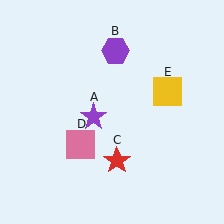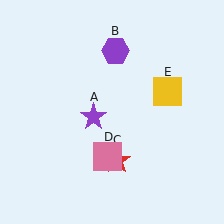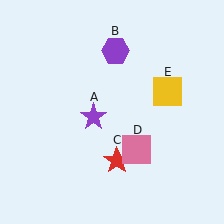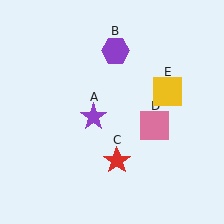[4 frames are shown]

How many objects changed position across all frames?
1 object changed position: pink square (object D).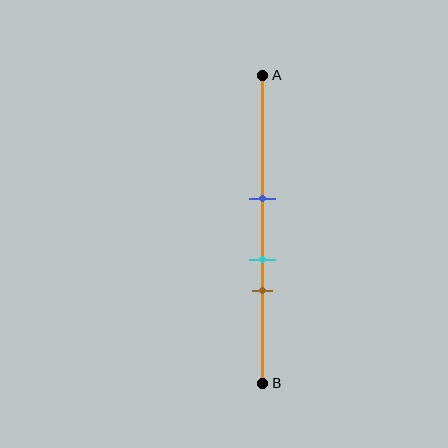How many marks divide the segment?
There are 3 marks dividing the segment.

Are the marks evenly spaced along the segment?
Yes, the marks are approximately evenly spaced.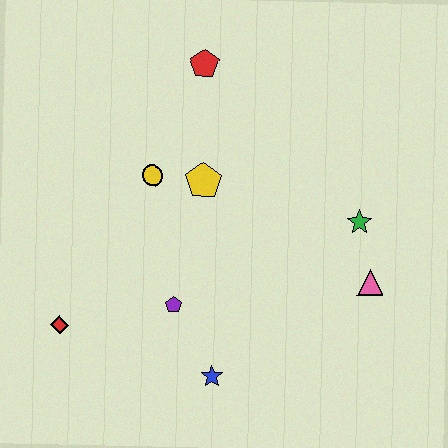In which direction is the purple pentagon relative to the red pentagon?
The purple pentagon is below the red pentagon.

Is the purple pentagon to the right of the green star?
No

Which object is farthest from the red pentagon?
The blue star is farthest from the red pentagon.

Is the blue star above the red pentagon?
No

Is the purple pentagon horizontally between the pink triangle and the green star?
No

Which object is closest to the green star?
The pink triangle is closest to the green star.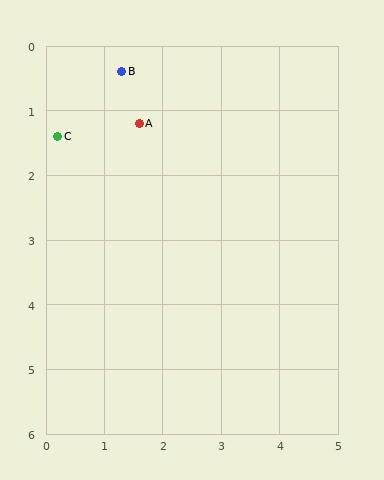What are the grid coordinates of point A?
Point A is at approximately (1.6, 1.2).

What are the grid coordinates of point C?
Point C is at approximately (0.2, 1.4).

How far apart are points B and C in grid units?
Points B and C are about 1.5 grid units apart.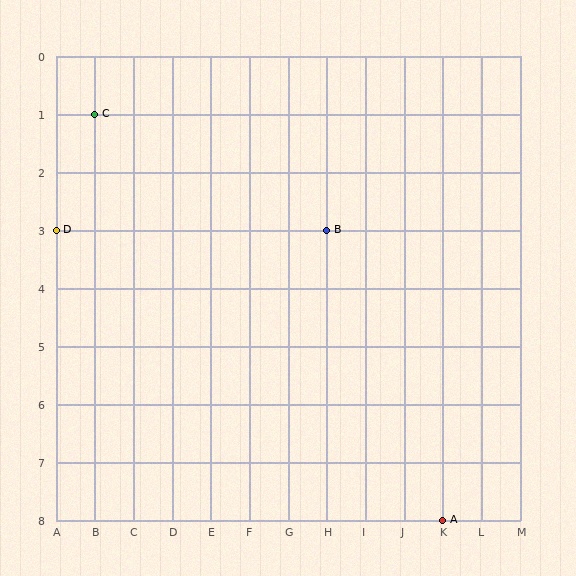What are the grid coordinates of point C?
Point C is at grid coordinates (B, 1).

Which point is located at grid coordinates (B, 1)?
Point C is at (B, 1).